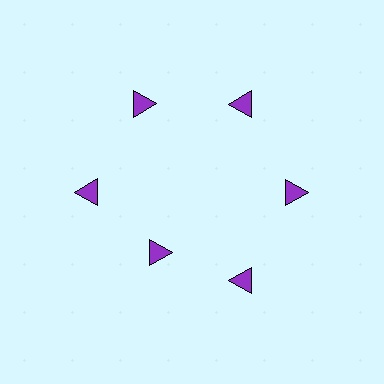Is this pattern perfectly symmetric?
No. The 6 purple triangles are arranged in a ring, but one element near the 7 o'clock position is pulled inward toward the center, breaking the 6-fold rotational symmetry.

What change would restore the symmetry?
The symmetry would be restored by moving it outward, back onto the ring so that all 6 triangles sit at equal angles and equal distance from the center.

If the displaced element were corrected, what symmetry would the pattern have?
It would have 6-fold rotational symmetry — the pattern would map onto itself every 60 degrees.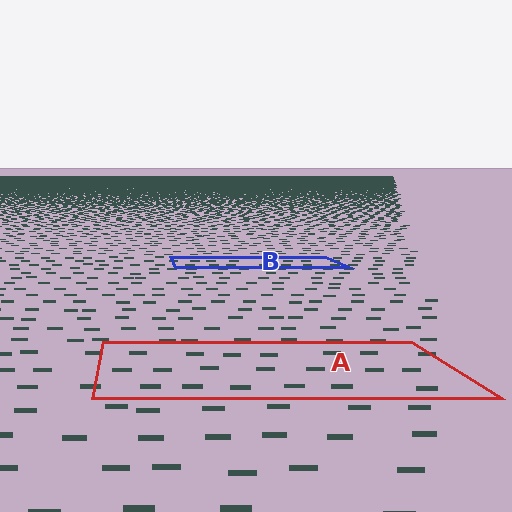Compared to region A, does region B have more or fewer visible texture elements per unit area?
Region B has more texture elements per unit area — they are packed more densely because it is farther away.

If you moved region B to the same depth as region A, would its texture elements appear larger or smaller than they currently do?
They would appear larger. At a closer depth, the same texture elements are projected at a bigger on-screen size.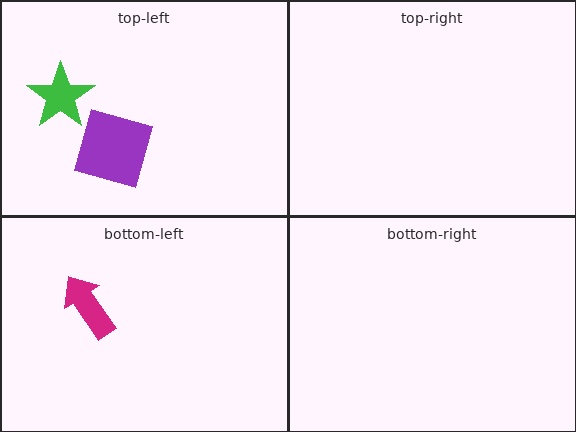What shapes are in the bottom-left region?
The magenta arrow.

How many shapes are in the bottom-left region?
1.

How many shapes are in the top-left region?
2.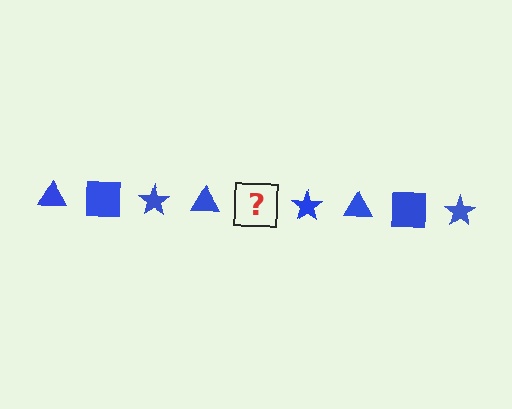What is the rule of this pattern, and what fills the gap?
The rule is that the pattern cycles through triangle, square, star shapes in blue. The gap should be filled with a blue square.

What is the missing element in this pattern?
The missing element is a blue square.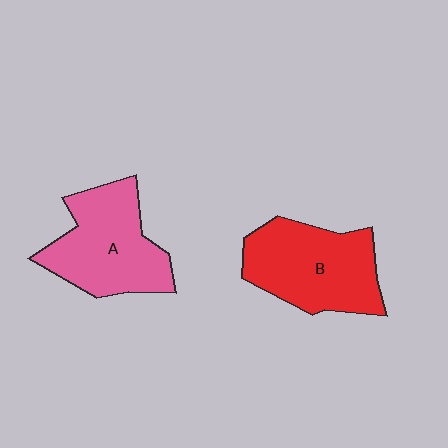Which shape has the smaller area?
Shape A (pink).